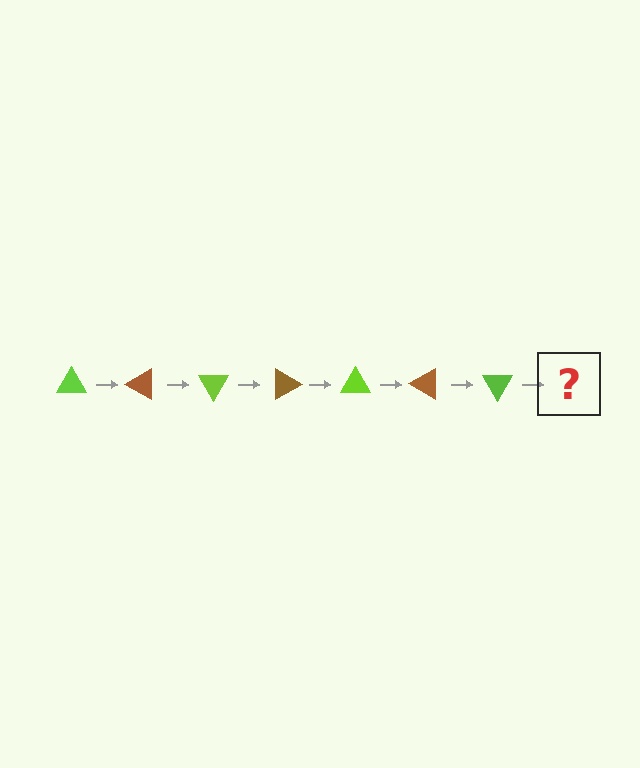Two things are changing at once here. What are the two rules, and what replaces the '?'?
The two rules are that it rotates 30 degrees each step and the color cycles through lime and brown. The '?' should be a brown triangle, rotated 210 degrees from the start.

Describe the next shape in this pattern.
It should be a brown triangle, rotated 210 degrees from the start.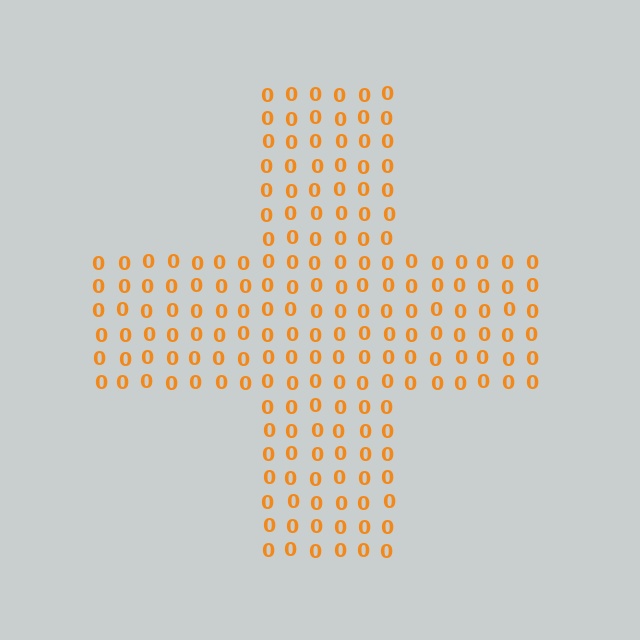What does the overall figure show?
The overall figure shows a cross.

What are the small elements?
The small elements are digit 0's.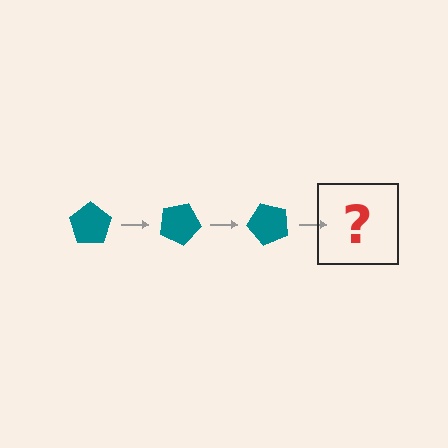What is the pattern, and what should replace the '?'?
The pattern is that the pentagon rotates 25 degrees each step. The '?' should be a teal pentagon rotated 75 degrees.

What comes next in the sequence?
The next element should be a teal pentagon rotated 75 degrees.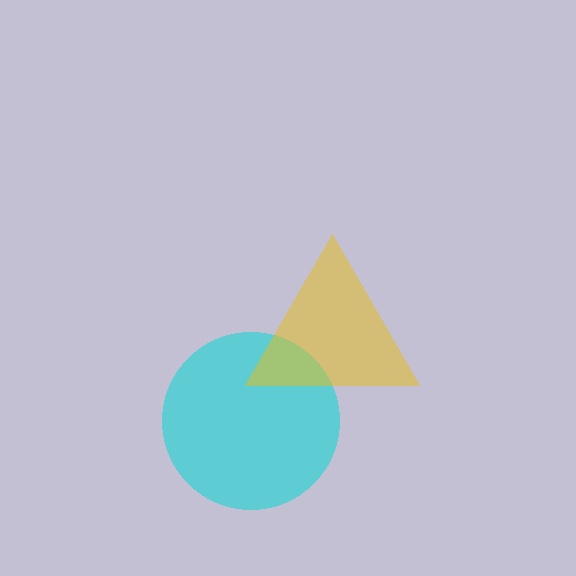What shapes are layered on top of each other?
The layered shapes are: a cyan circle, a yellow triangle.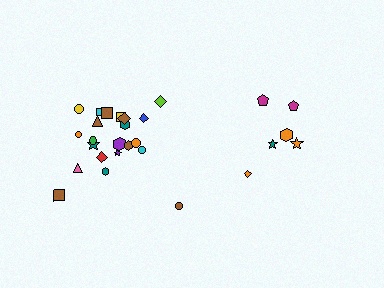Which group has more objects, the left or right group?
The left group.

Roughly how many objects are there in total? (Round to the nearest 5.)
Roughly 30 objects in total.